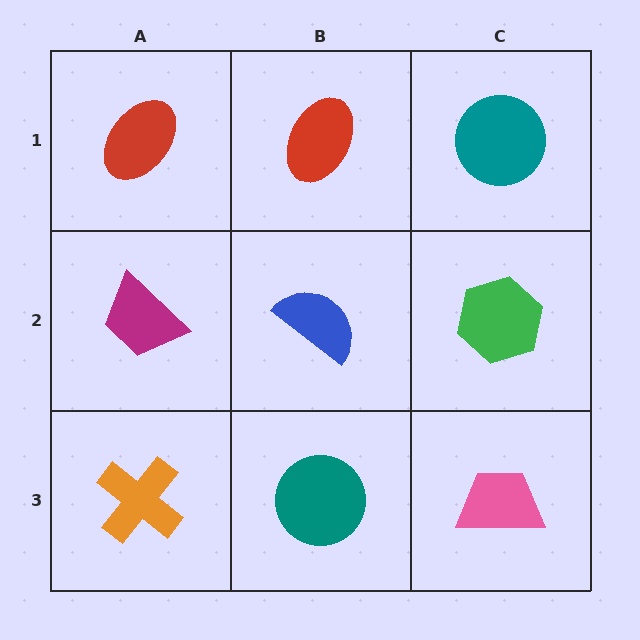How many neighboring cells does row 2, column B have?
4.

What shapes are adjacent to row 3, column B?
A blue semicircle (row 2, column B), an orange cross (row 3, column A), a pink trapezoid (row 3, column C).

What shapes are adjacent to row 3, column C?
A green hexagon (row 2, column C), a teal circle (row 3, column B).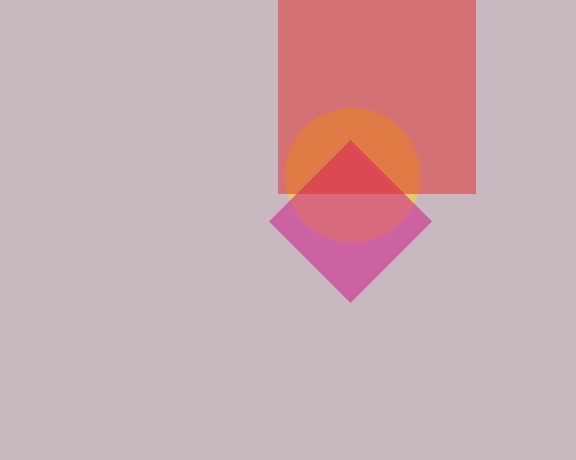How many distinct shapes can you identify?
There are 3 distinct shapes: a yellow circle, a magenta diamond, a red square.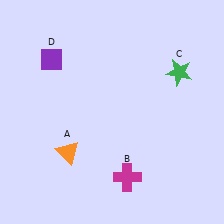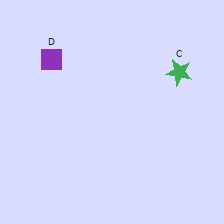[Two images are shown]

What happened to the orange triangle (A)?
The orange triangle (A) was removed in Image 2. It was in the bottom-left area of Image 1.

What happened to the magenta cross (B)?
The magenta cross (B) was removed in Image 2. It was in the bottom-right area of Image 1.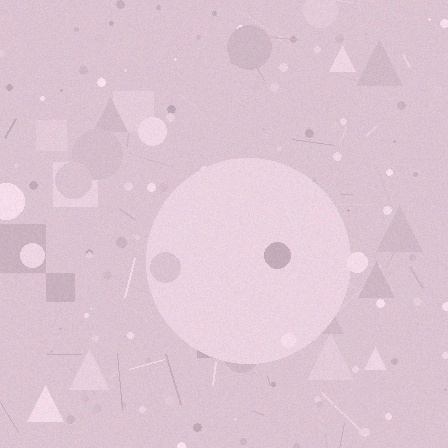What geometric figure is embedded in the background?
A circle is embedded in the background.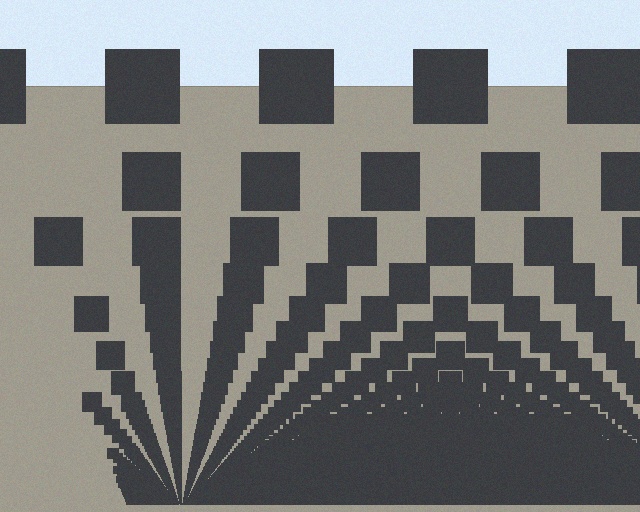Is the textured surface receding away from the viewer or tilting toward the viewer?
The surface appears to tilt toward the viewer. Texture elements get larger and sparser toward the top.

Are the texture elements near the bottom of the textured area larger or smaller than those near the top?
Smaller. The gradient is inverted — elements near the bottom are smaller and denser.